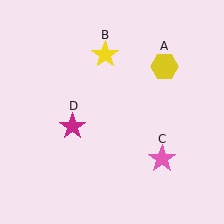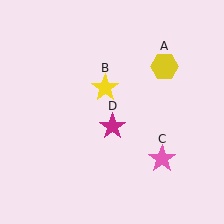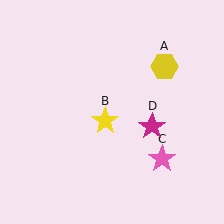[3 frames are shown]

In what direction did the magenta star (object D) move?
The magenta star (object D) moved right.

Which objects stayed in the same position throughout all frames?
Yellow hexagon (object A) and pink star (object C) remained stationary.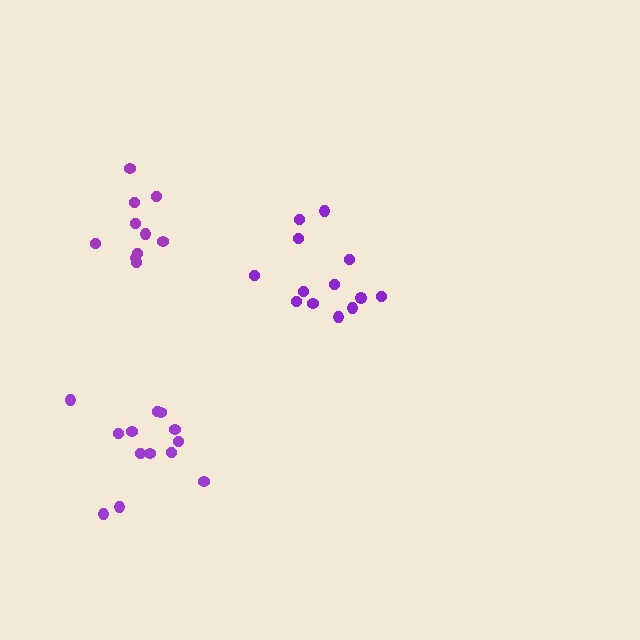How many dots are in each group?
Group 1: 10 dots, Group 2: 13 dots, Group 3: 13 dots (36 total).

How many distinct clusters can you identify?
There are 3 distinct clusters.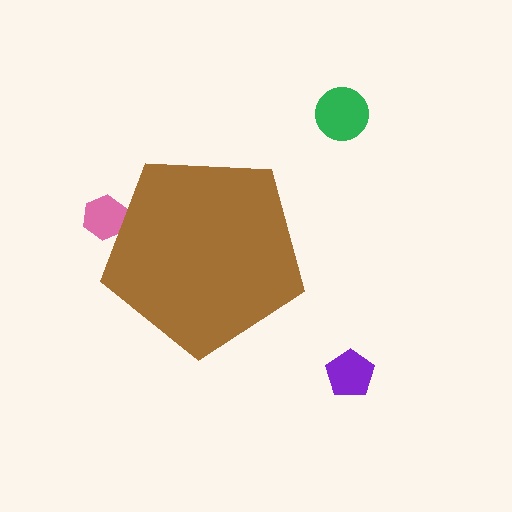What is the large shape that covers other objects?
A brown pentagon.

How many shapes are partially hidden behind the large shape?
1 shape is partially hidden.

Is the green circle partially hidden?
No, the green circle is fully visible.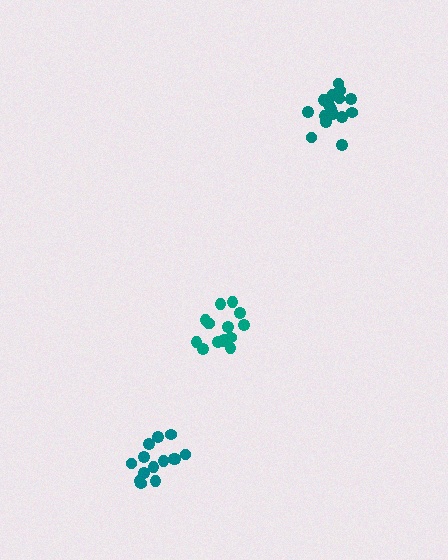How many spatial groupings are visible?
There are 3 spatial groupings.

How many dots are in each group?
Group 1: 18 dots, Group 2: 14 dots, Group 3: 15 dots (47 total).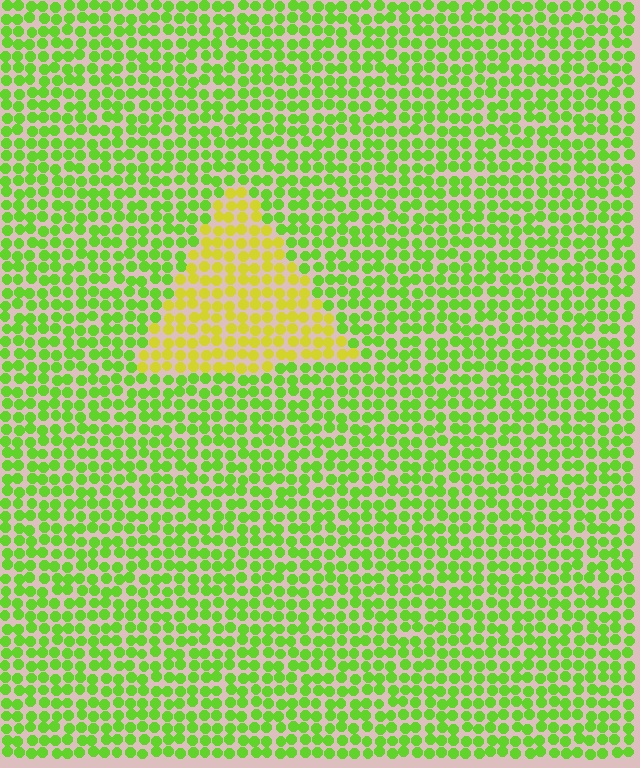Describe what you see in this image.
The image is filled with small lime elements in a uniform arrangement. A triangle-shaped region is visible where the elements are tinted to a slightly different hue, forming a subtle color boundary.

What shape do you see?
I see a triangle.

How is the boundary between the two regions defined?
The boundary is defined purely by a slight shift in hue (about 41 degrees). Spacing, size, and orientation are identical on both sides.